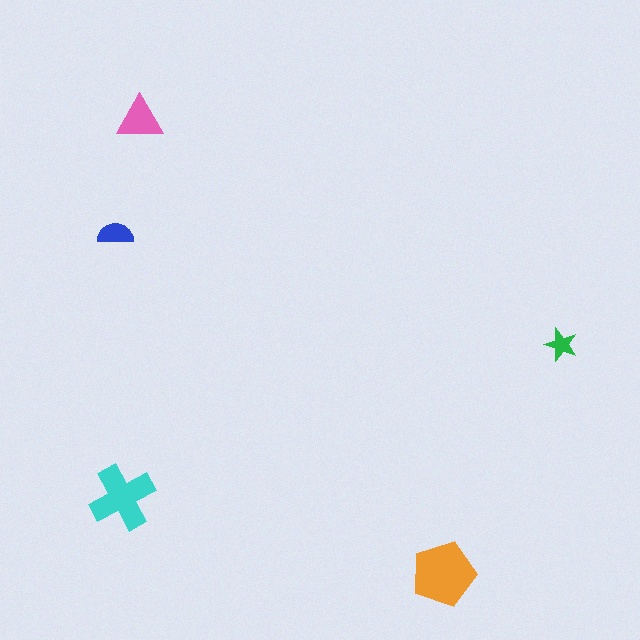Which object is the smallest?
The green star.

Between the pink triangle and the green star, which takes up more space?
The pink triangle.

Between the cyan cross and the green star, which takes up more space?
The cyan cross.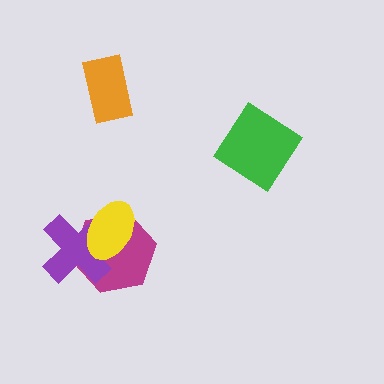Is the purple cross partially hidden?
Yes, it is partially covered by another shape.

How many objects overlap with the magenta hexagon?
2 objects overlap with the magenta hexagon.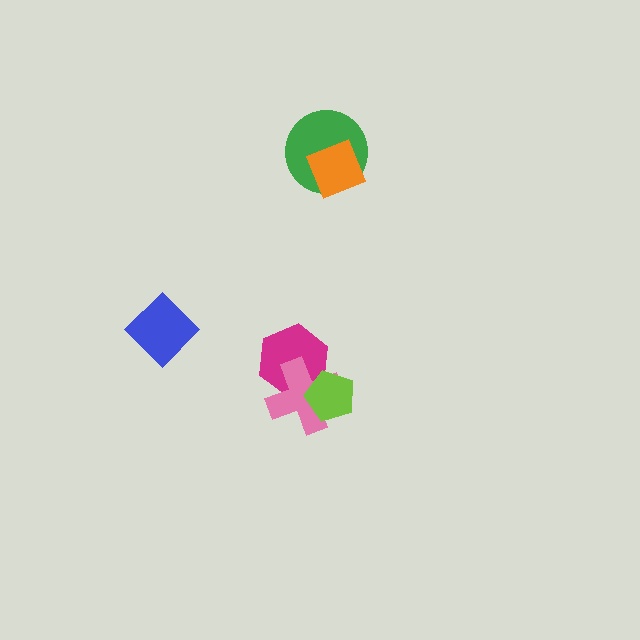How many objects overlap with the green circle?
1 object overlaps with the green circle.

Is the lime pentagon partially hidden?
No, no other shape covers it.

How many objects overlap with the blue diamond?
0 objects overlap with the blue diamond.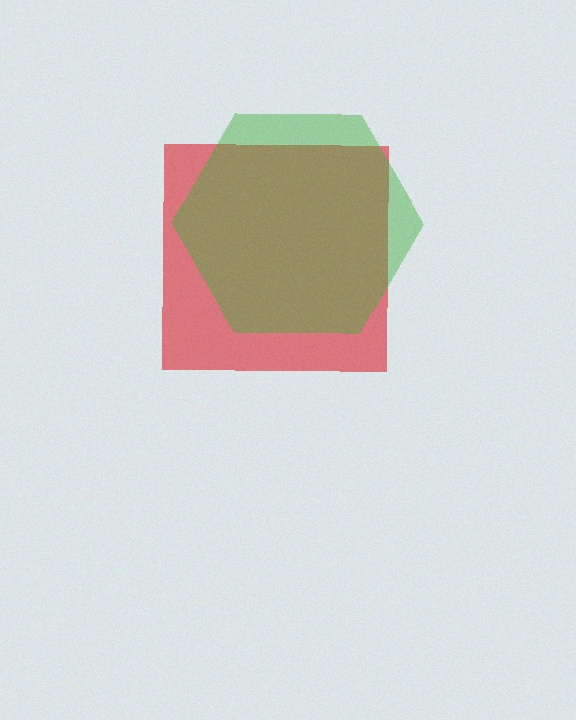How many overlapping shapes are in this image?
There are 2 overlapping shapes in the image.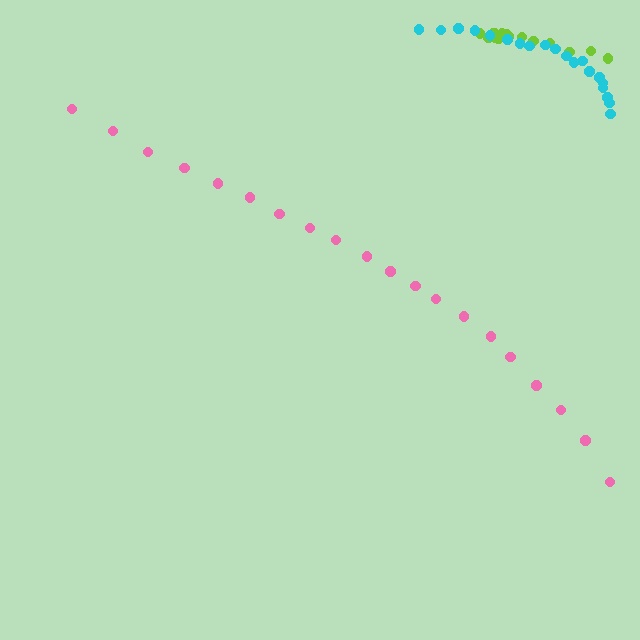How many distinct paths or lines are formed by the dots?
There are 3 distinct paths.